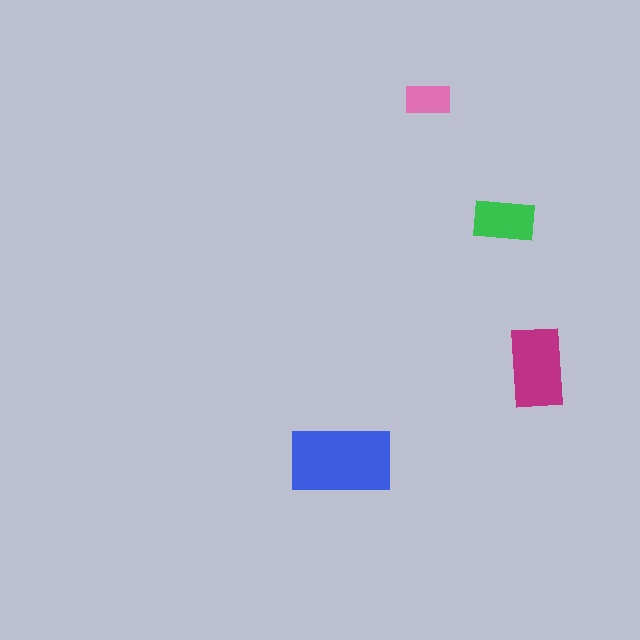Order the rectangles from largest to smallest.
the blue one, the magenta one, the green one, the pink one.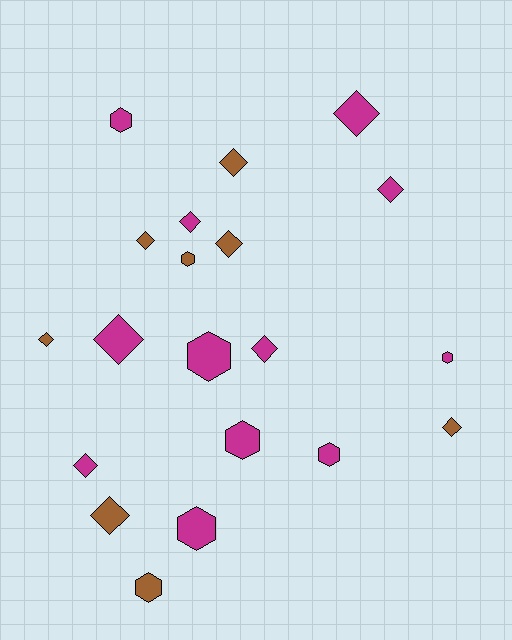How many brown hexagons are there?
There are 2 brown hexagons.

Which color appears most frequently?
Magenta, with 12 objects.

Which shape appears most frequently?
Diamond, with 12 objects.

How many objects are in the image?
There are 20 objects.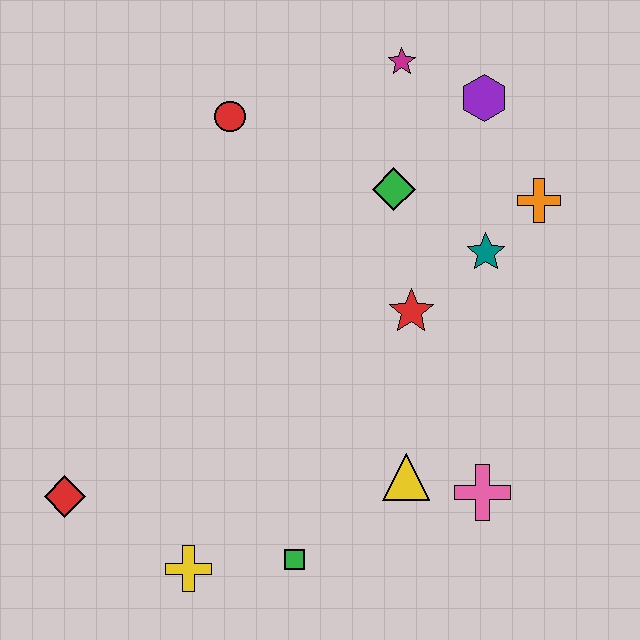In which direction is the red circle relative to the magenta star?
The red circle is to the left of the magenta star.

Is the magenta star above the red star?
Yes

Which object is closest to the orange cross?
The teal star is closest to the orange cross.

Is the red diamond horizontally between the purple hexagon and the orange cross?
No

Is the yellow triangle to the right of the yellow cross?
Yes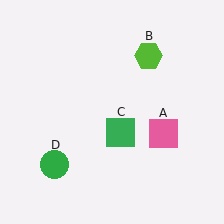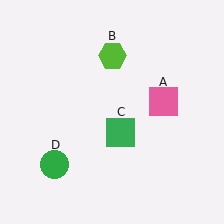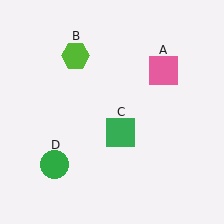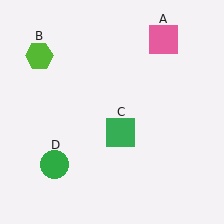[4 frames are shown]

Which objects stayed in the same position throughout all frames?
Green square (object C) and green circle (object D) remained stationary.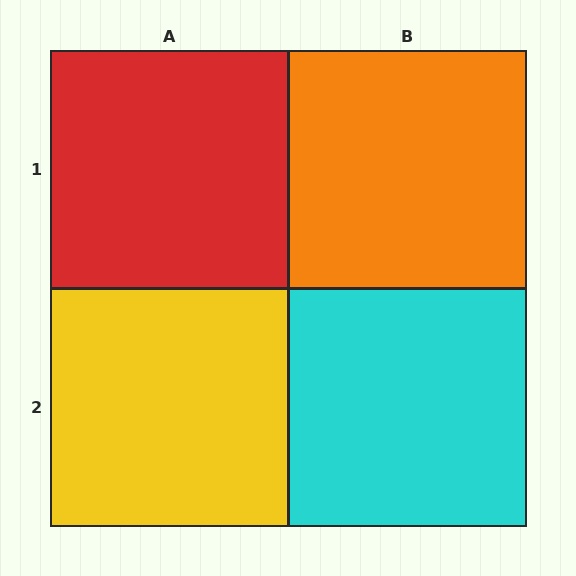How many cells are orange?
1 cell is orange.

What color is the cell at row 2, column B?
Cyan.